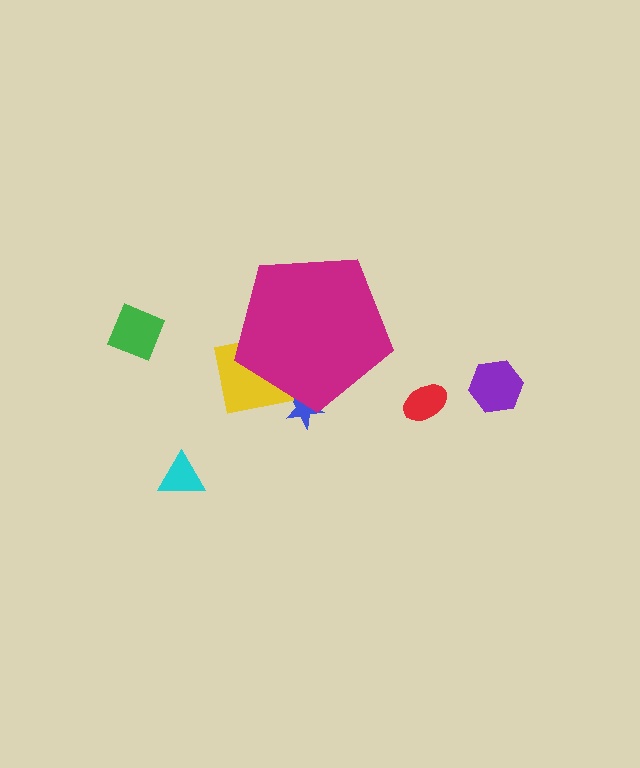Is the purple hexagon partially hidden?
No, the purple hexagon is fully visible.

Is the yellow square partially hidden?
Yes, the yellow square is partially hidden behind the magenta pentagon.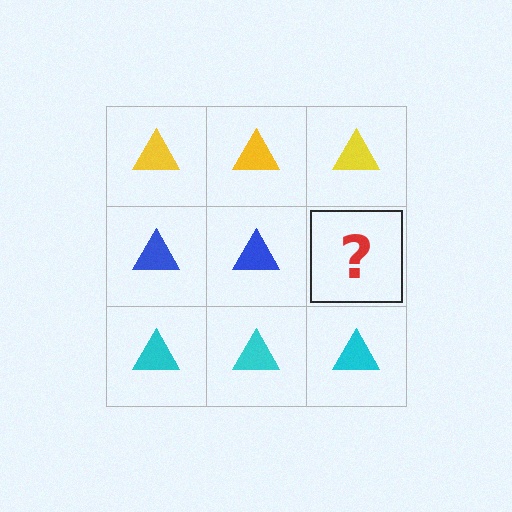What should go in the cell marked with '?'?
The missing cell should contain a blue triangle.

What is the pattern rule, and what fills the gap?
The rule is that each row has a consistent color. The gap should be filled with a blue triangle.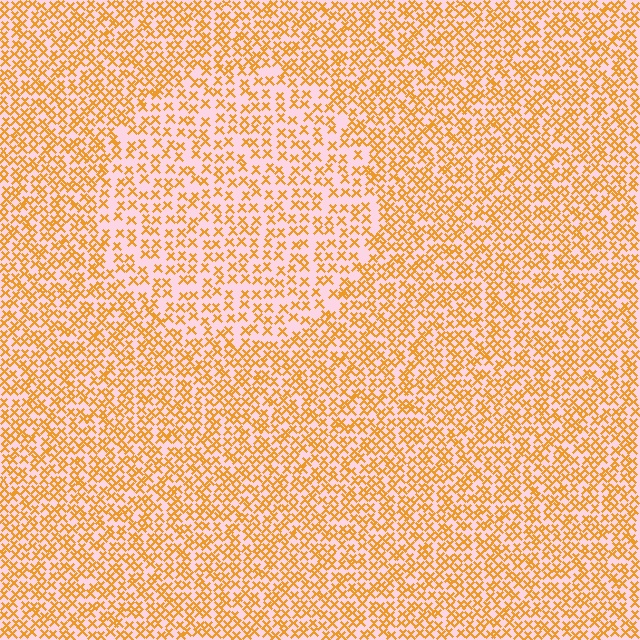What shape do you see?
I see a circle.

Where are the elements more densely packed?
The elements are more densely packed outside the circle boundary.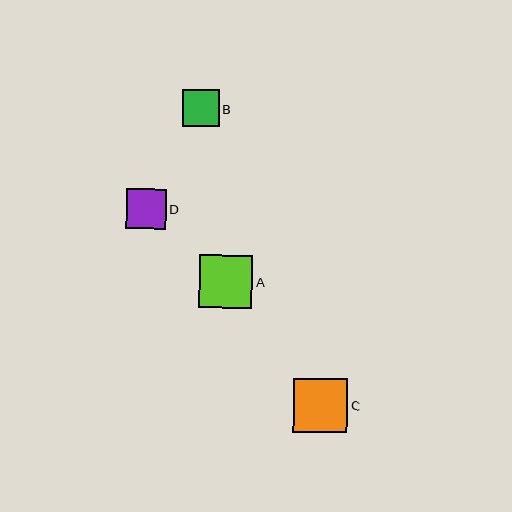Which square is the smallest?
Square B is the smallest with a size of approximately 37 pixels.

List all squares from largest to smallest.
From largest to smallest: C, A, D, B.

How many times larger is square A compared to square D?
Square A is approximately 1.3 times the size of square D.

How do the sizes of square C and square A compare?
Square C and square A are approximately the same size.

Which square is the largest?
Square C is the largest with a size of approximately 55 pixels.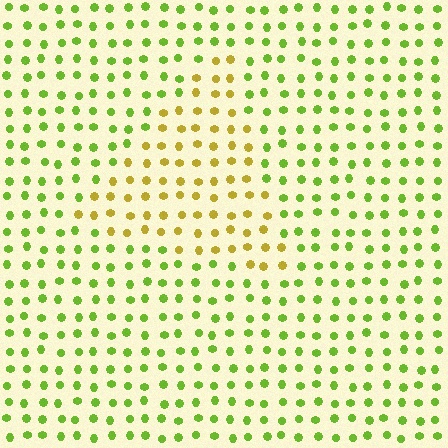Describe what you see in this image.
The image is filled with small lime elements in a uniform arrangement. A triangle-shaped region is visible where the elements are tinted to a slightly different hue, forming a subtle color boundary.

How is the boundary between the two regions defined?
The boundary is defined purely by a slight shift in hue (about 41 degrees). Spacing, size, and orientation are identical on both sides.